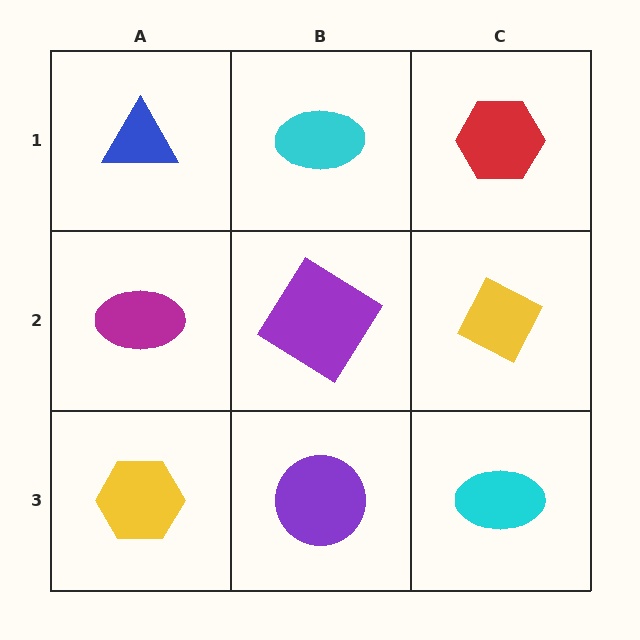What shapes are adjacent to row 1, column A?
A magenta ellipse (row 2, column A), a cyan ellipse (row 1, column B).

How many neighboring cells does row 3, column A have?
2.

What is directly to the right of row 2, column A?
A purple diamond.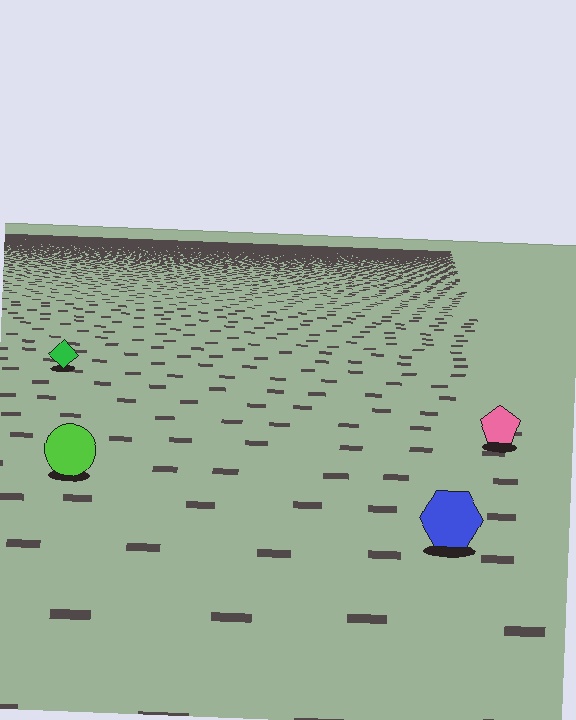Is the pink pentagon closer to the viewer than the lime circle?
No. The lime circle is closer — you can tell from the texture gradient: the ground texture is coarser near it.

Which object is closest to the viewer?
The blue hexagon is closest. The texture marks near it are larger and more spread out.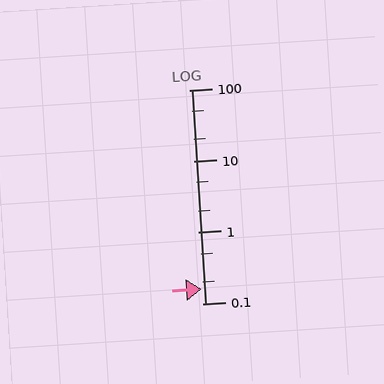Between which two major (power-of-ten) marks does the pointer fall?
The pointer is between 0.1 and 1.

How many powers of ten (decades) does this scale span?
The scale spans 3 decades, from 0.1 to 100.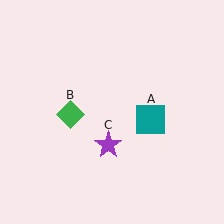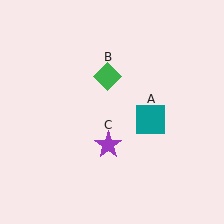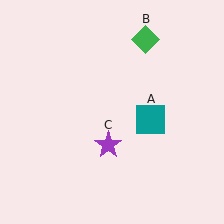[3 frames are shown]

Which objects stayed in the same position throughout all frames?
Teal square (object A) and purple star (object C) remained stationary.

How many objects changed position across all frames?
1 object changed position: green diamond (object B).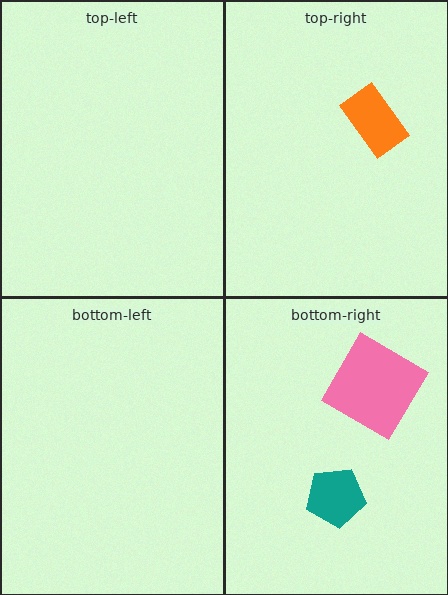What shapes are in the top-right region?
The orange rectangle.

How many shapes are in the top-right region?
1.